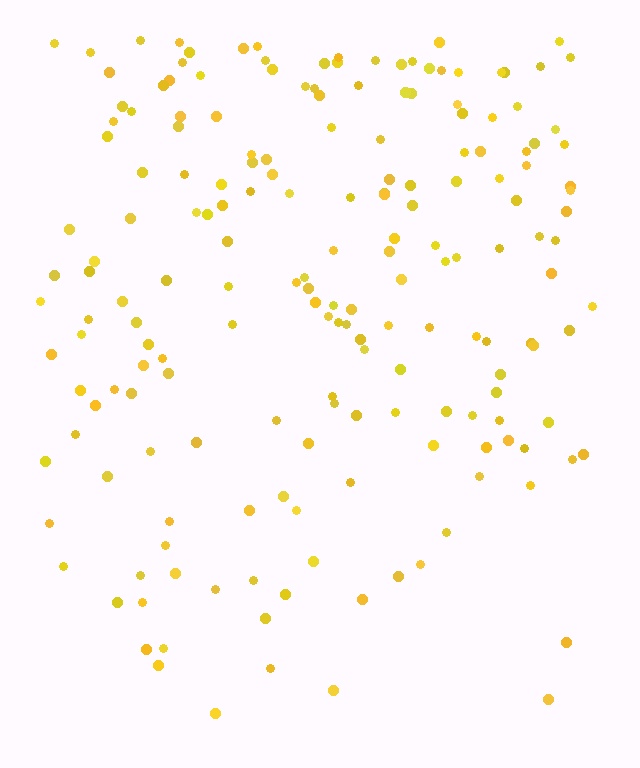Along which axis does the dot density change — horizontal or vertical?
Vertical.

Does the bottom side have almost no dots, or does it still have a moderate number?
Still a moderate number, just noticeably fewer than the top.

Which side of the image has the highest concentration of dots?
The top.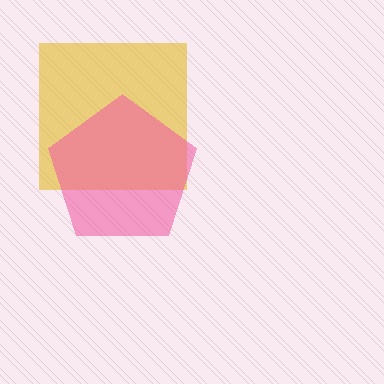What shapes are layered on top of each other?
The layered shapes are: a yellow square, a pink pentagon.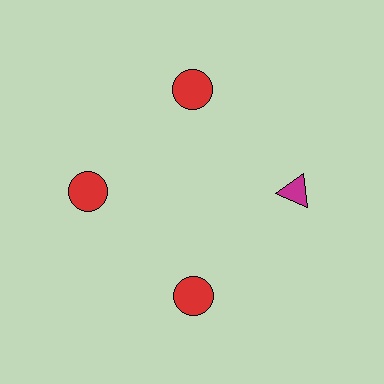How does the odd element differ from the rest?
It differs in both color (magenta instead of red) and shape (triangle instead of circle).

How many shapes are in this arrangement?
There are 4 shapes arranged in a ring pattern.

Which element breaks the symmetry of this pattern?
The magenta triangle at roughly the 3 o'clock position breaks the symmetry. All other shapes are red circles.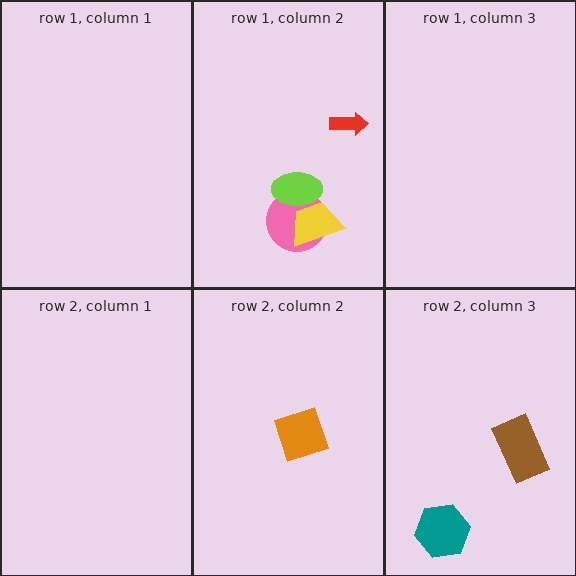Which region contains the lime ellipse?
The row 1, column 2 region.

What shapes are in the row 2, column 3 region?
The brown rectangle, the teal hexagon.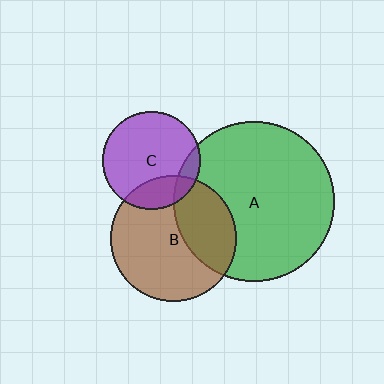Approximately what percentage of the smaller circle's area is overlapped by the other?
Approximately 10%.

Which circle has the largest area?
Circle A (green).